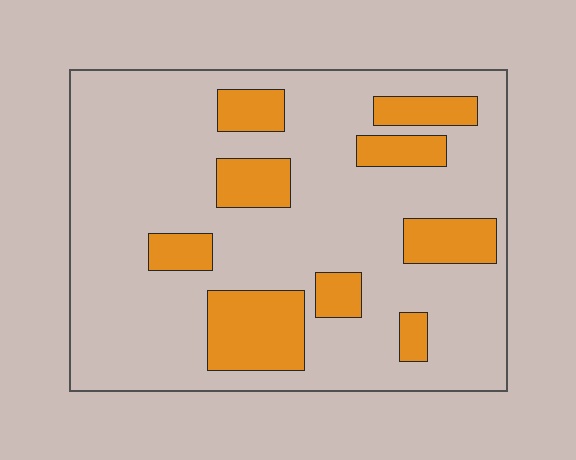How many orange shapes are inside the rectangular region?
9.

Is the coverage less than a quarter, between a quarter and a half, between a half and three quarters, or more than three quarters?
Less than a quarter.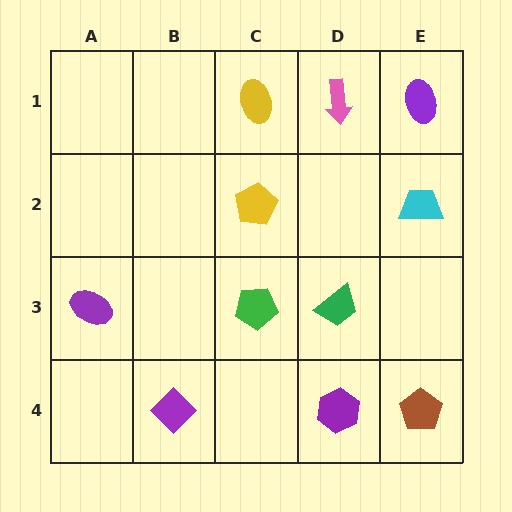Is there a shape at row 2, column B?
No, that cell is empty.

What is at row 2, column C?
A yellow pentagon.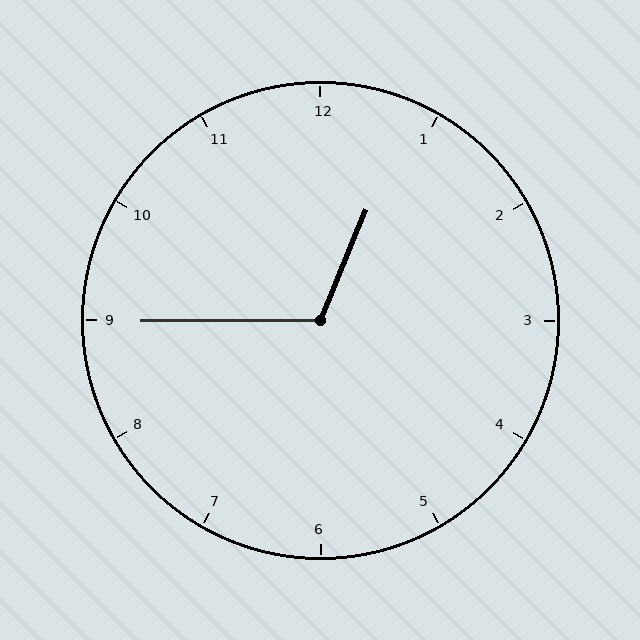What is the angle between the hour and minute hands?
Approximately 112 degrees.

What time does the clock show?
12:45.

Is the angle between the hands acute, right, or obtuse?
It is obtuse.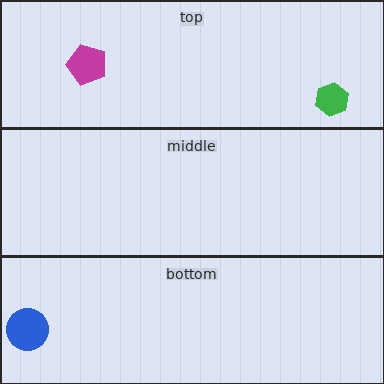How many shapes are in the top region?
2.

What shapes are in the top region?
The green hexagon, the magenta pentagon.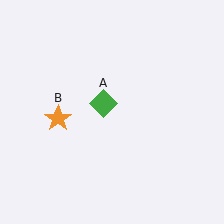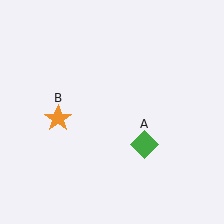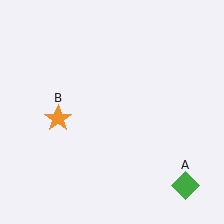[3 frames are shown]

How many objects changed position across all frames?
1 object changed position: green diamond (object A).